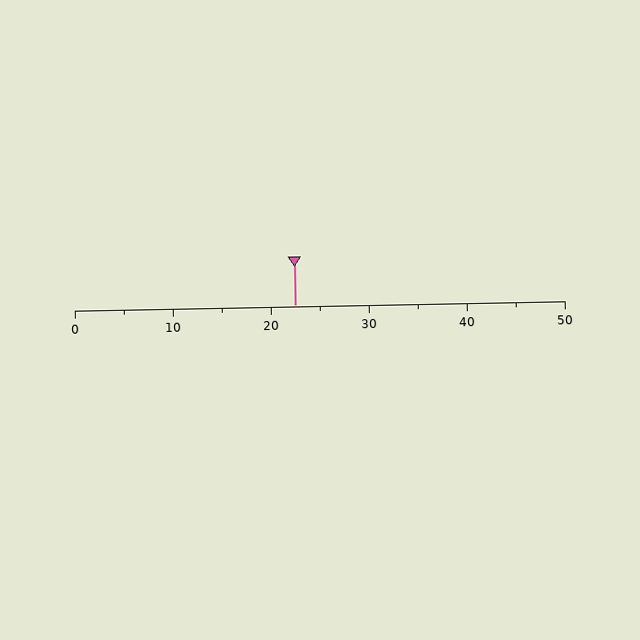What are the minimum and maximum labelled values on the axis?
The axis runs from 0 to 50.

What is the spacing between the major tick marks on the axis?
The major ticks are spaced 10 apart.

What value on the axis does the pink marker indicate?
The marker indicates approximately 22.5.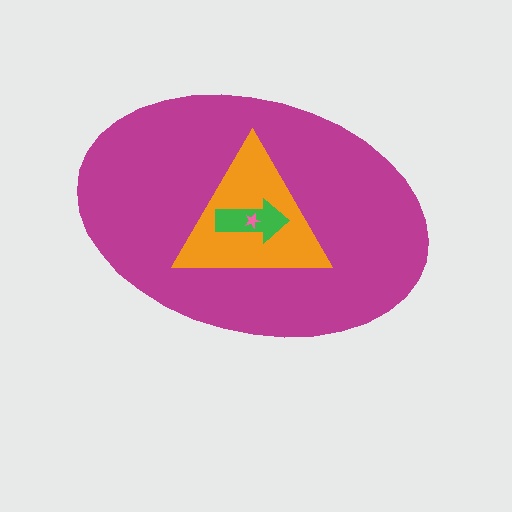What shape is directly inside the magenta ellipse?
The orange triangle.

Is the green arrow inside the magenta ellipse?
Yes.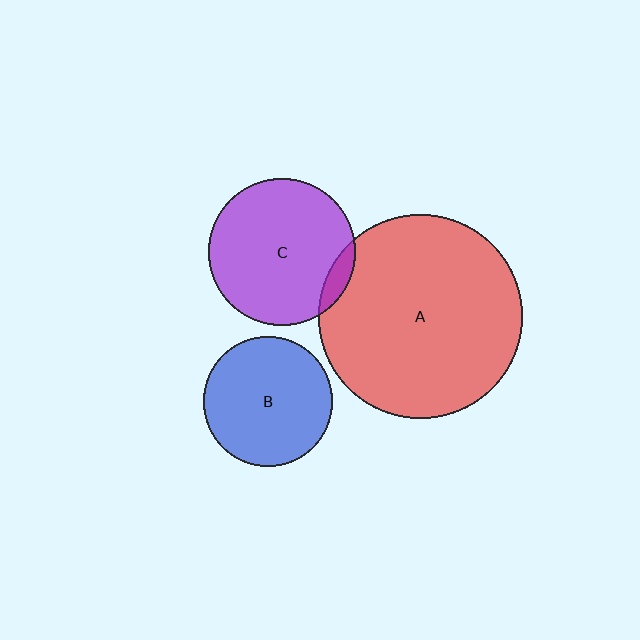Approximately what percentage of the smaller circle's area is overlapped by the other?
Approximately 10%.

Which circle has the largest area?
Circle A (red).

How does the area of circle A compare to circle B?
Approximately 2.5 times.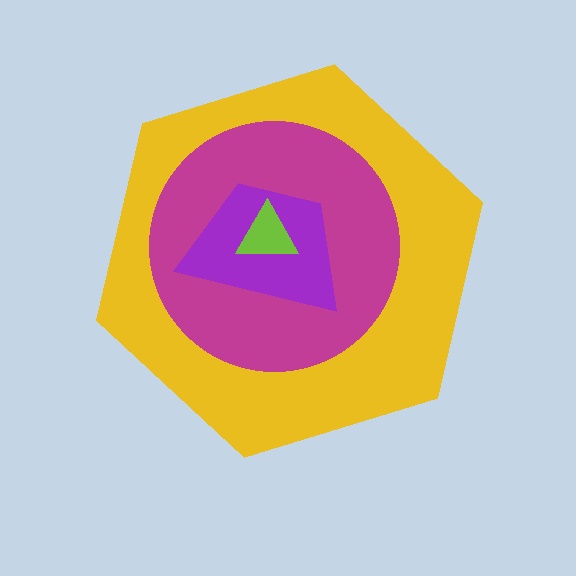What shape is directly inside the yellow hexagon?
The magenta circle.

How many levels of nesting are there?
4.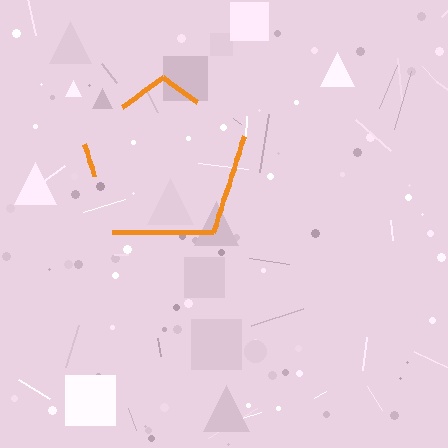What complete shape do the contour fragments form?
The contour fragments form a pentagon.